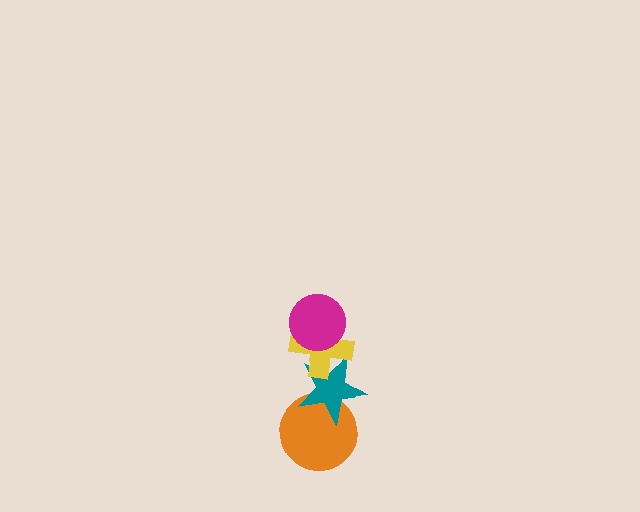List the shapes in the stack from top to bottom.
From top to bottom: the magenta circle, the yellow cross, the teal star, the orange circle.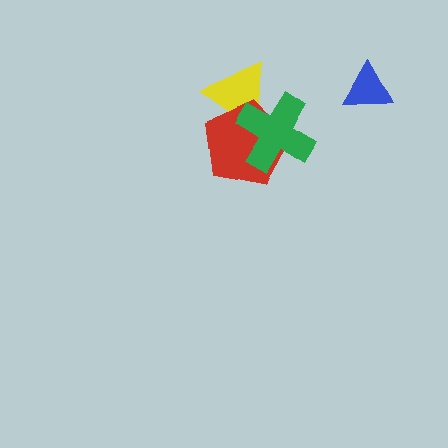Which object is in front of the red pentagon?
The green cross is in front of the red pentagon.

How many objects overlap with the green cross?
2 objects overlap with the green cross.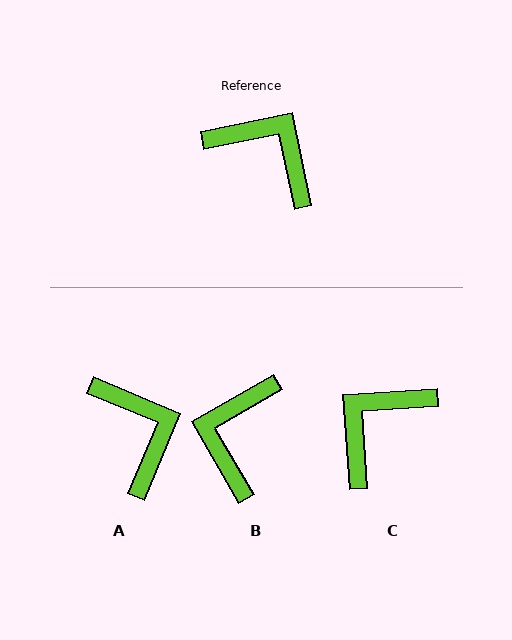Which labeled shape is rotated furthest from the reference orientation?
B, about 108 degrees away.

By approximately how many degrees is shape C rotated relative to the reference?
Approximately 82 degrees counter-clockwise.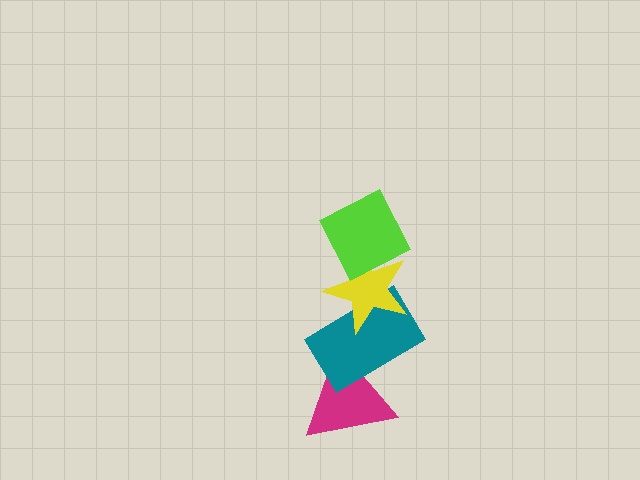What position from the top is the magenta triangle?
The magenta triangle is 4th from the top.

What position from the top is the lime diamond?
The lime diamond is 1st from the top.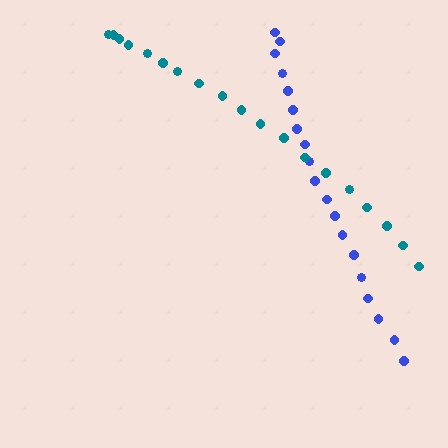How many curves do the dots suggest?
There are 2 distinct paths.